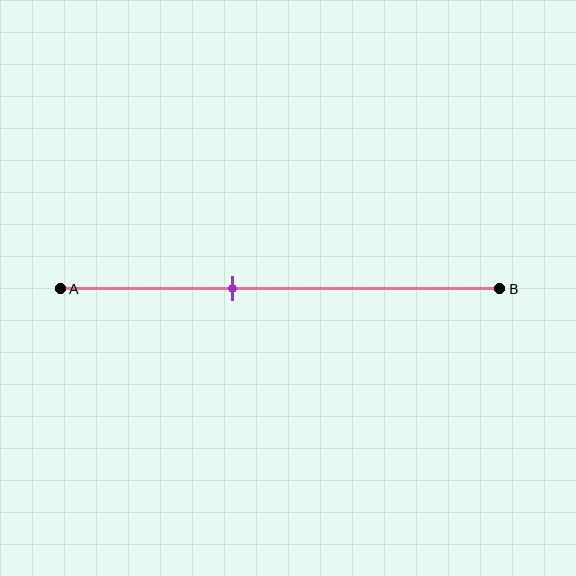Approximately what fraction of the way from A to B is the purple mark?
The purple mark is approximately 40% of the way from A to B.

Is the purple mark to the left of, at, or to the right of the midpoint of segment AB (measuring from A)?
The purple mark is to the left of the midpoint of segment AB.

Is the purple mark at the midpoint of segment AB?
No, the mark is at about 40% from A, not at the 50% midpoint.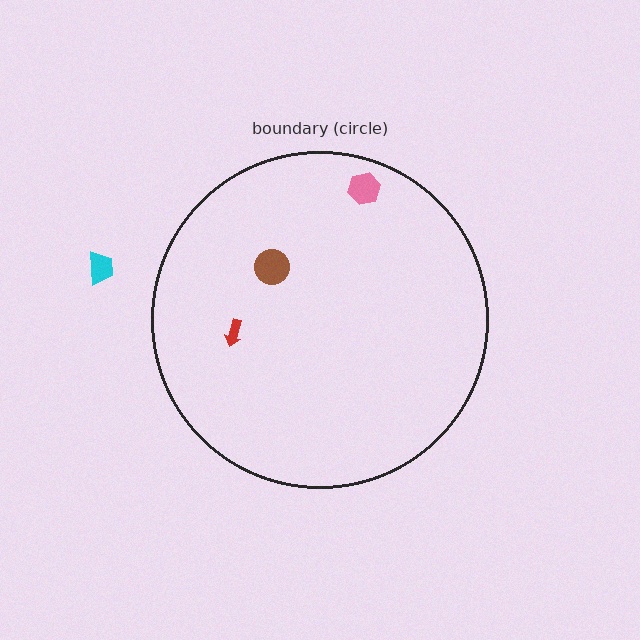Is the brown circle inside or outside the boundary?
Inside.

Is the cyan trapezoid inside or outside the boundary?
Outside.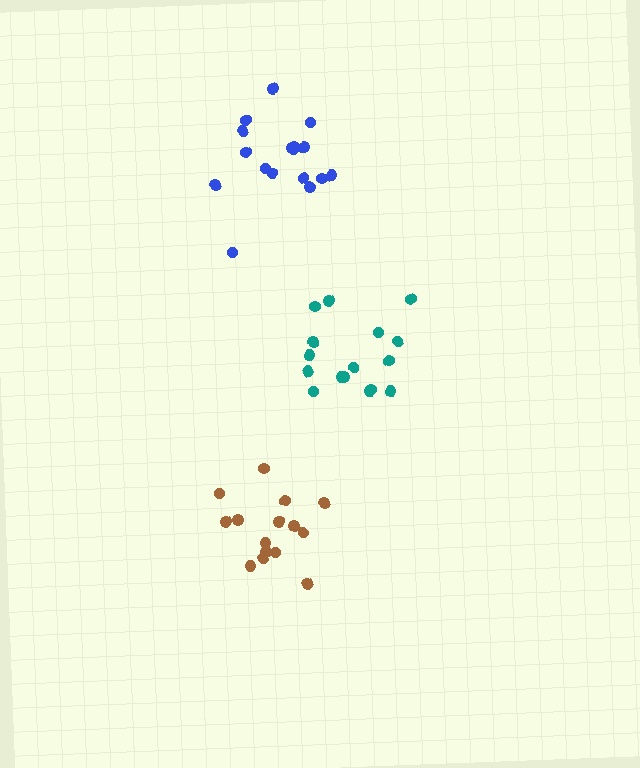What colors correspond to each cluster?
The clusters are colored: blue, brown, teal.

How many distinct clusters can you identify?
There are 3 distinct clusters.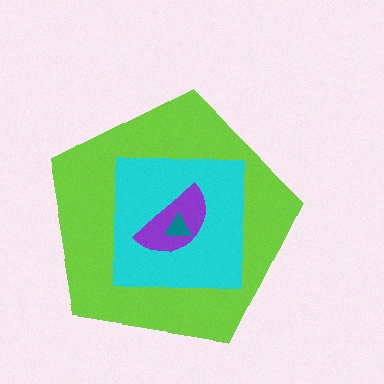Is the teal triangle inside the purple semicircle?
Yes.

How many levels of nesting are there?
4.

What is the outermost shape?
The lime pentagon.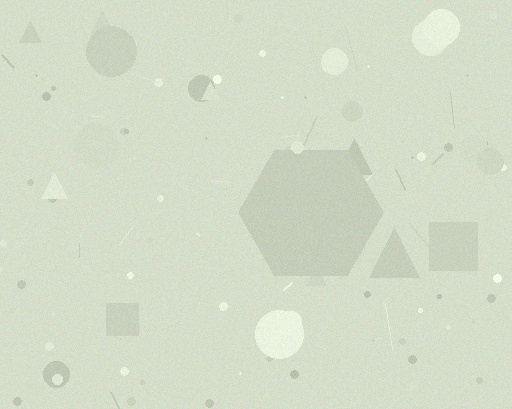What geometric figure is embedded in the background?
A hexagon is embedded in the background.